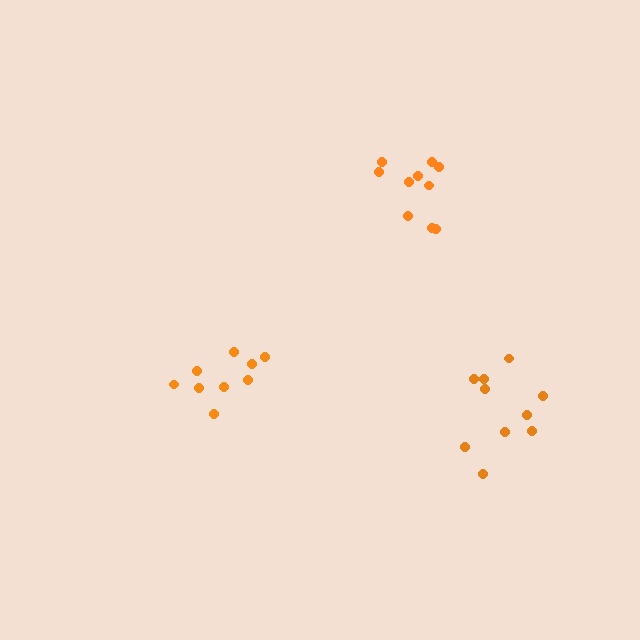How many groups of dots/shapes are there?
There are 3 groups.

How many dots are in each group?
Group 1: 9 dots, Group 2: 10 dots, Group 3: 10 dots (29 total).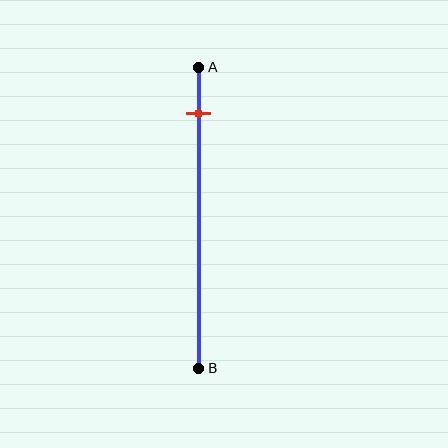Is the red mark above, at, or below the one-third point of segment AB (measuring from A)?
The red mark is above the one-third point of segment AB.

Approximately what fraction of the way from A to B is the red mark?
The red mark is approximately 15% of the way from A to B.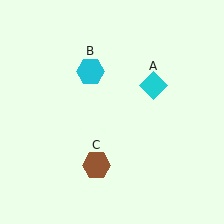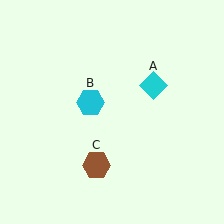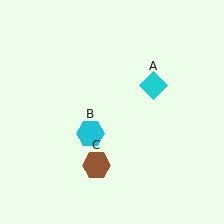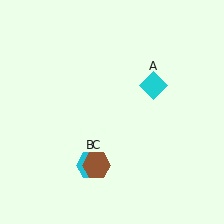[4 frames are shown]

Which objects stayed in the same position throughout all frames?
Cyan diamond (object A) and brown hexagon (object C) remained stationary.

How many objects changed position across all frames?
1 object changed position: cyan hexagon (object B).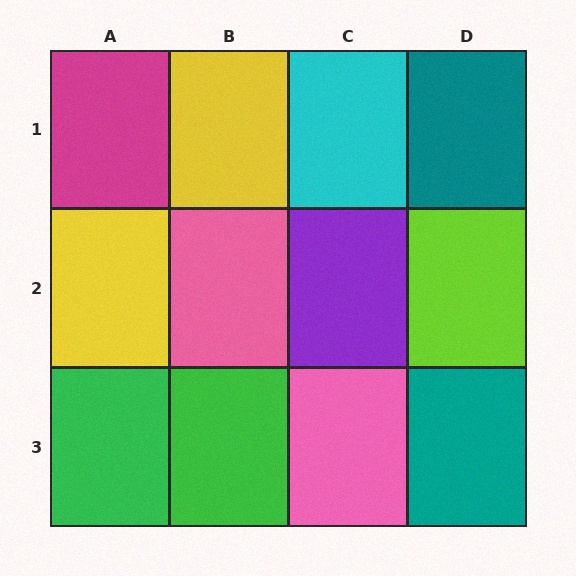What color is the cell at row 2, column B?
Pink.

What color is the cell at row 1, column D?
Teal.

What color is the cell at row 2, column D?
Lime.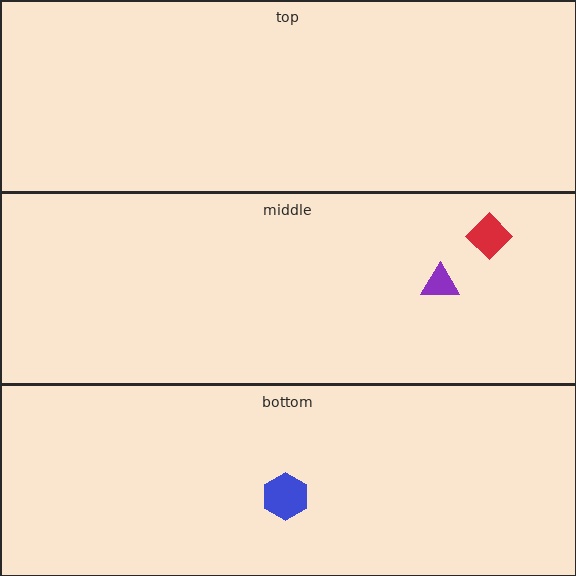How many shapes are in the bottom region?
1.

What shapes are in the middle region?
The red diamond, the purple triangle.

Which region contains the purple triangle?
The middle region.